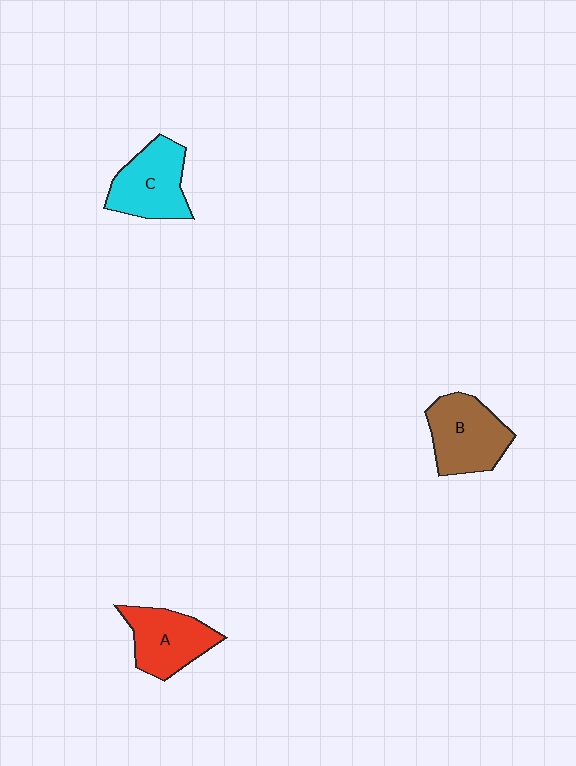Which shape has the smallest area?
Shape A (red).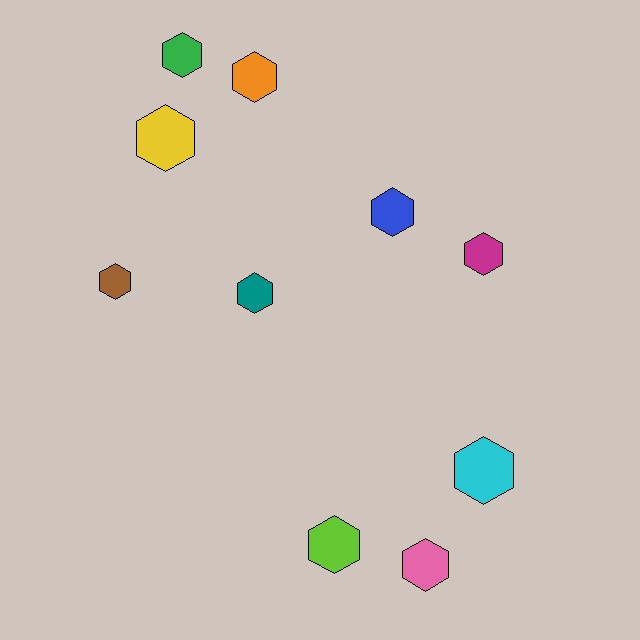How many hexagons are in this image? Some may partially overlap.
There are 10 hexagons.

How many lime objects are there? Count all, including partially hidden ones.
There is 1 lime object.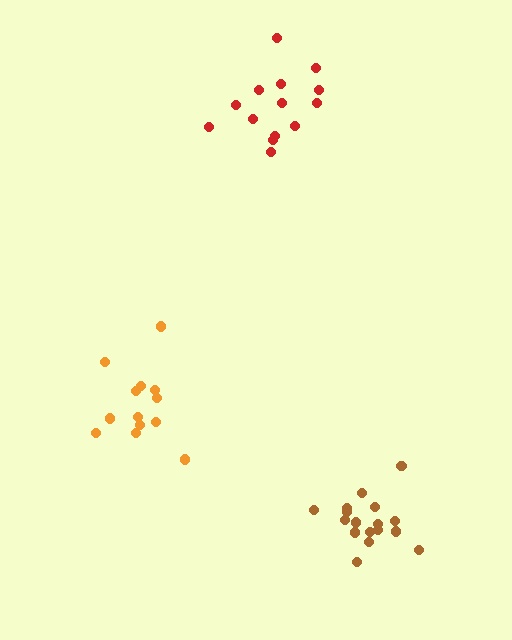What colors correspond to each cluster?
The clusters are colored: red, brown, orange.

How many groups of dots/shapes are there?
There are 3 groups.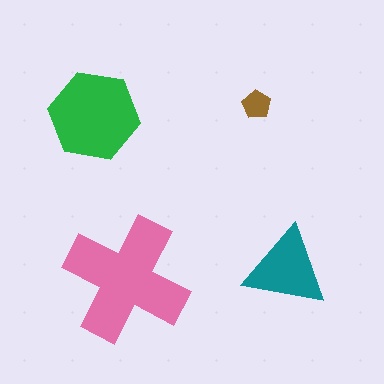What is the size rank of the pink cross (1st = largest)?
1st.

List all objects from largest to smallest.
The pink cross, the green hexagon, the teal triangle, the brown pentagon.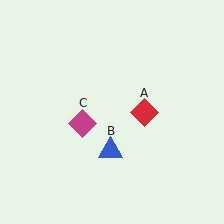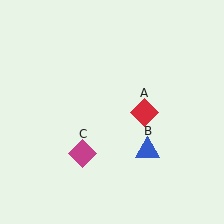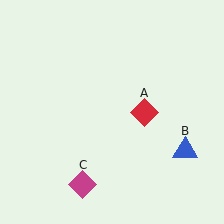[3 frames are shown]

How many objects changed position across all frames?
2 objects changed position: blue triangle (object B), magenta diamond (object C).